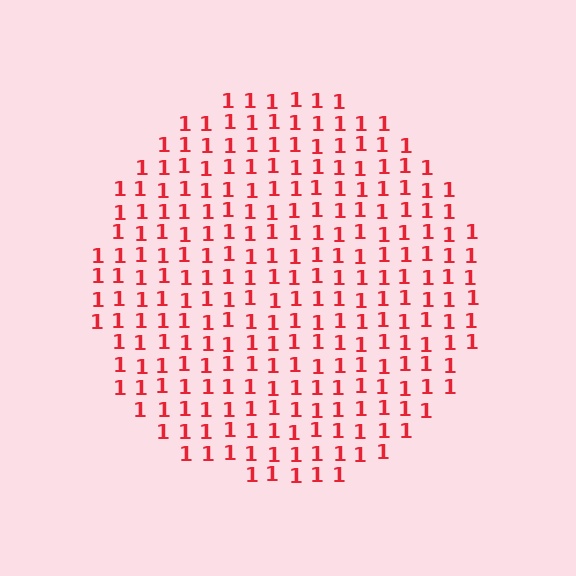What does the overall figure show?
The overall figure shows a circle.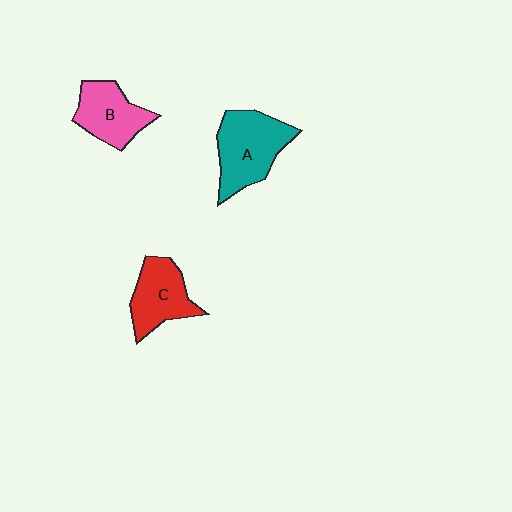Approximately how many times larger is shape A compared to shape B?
Approximately 1.3 times.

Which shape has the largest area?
Shape A (teal).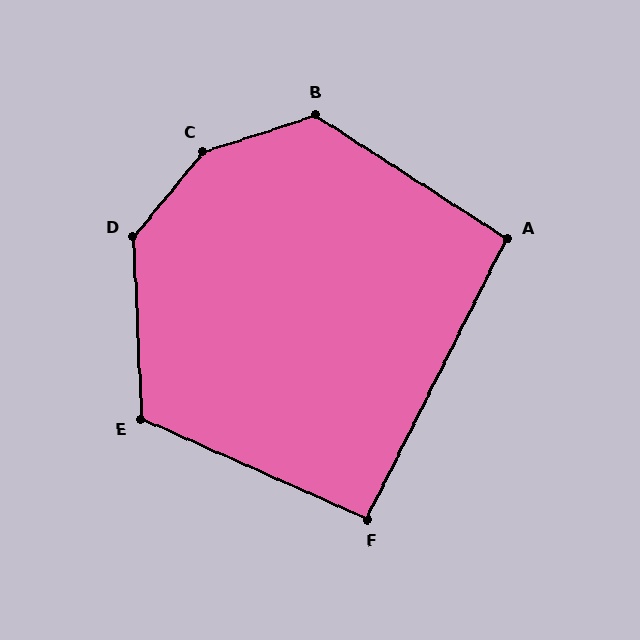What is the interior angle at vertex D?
Approximately 138 degrees (obtuse).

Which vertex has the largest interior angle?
C, at approximately 148 degrees.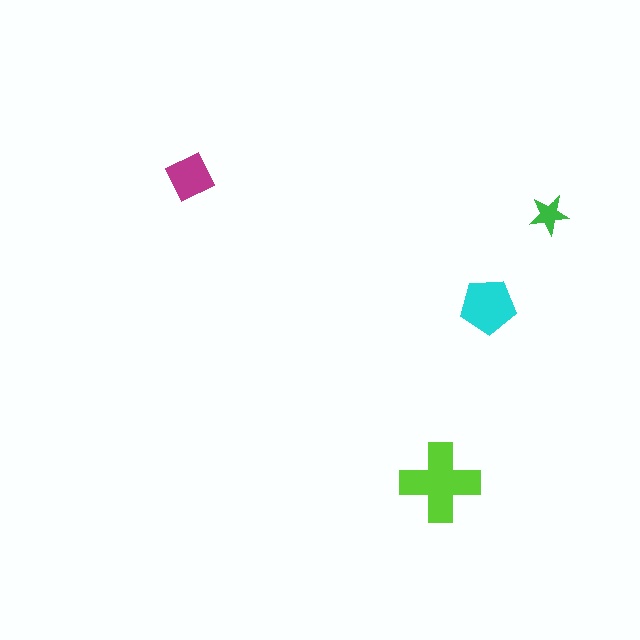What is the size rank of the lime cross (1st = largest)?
1st.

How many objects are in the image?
There are 4 objects in the image.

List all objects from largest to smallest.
The lime cross, the cyan pentagon, the magenta diamond, the green star.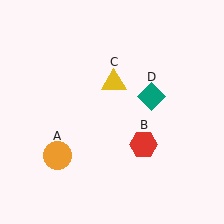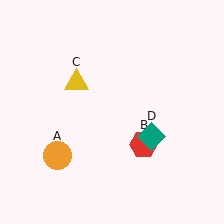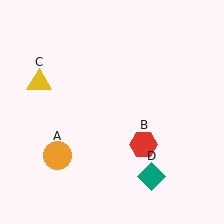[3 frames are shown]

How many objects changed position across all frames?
2 objects changed position: yellow triangle (object C), teal diamond (object D).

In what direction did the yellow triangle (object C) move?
The yellow triangle (object C) moved left.